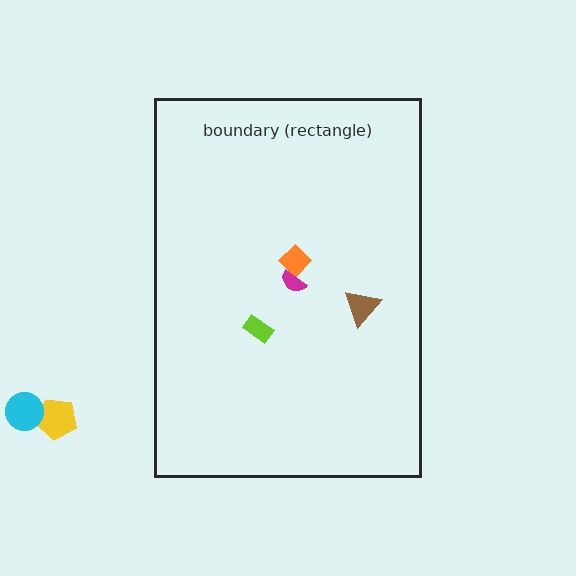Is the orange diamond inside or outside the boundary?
Inside.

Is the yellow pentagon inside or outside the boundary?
Outside.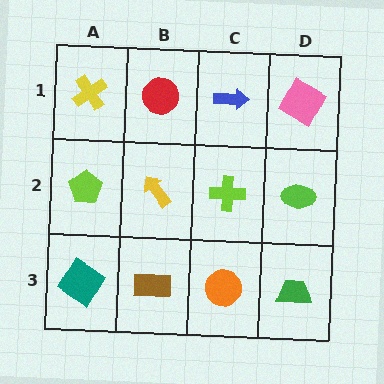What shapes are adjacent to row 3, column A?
A lime pentagon (row 2, column A), a brown rectangle (row 3, column B).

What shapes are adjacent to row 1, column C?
A lime cross (row 2, column C), a red circle (row 1, column B), a pink square (row 1, column D).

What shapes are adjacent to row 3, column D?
A lime ellipse (row 2, column D), an orange circle (row 3, column C).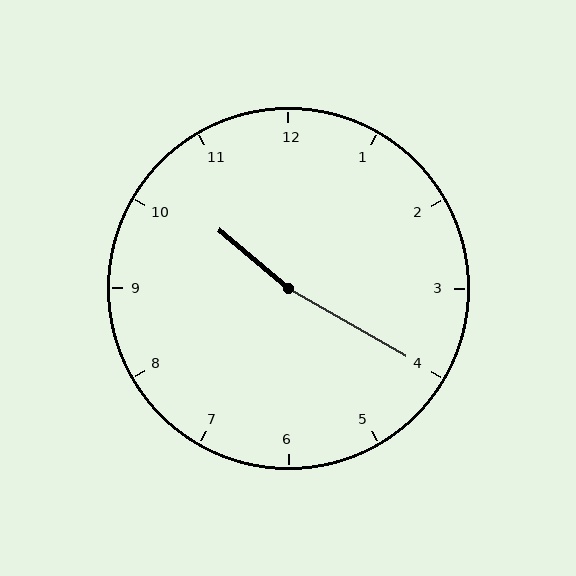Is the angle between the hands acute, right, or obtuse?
It is obtuse.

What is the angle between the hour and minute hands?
Approximately 170 degrees.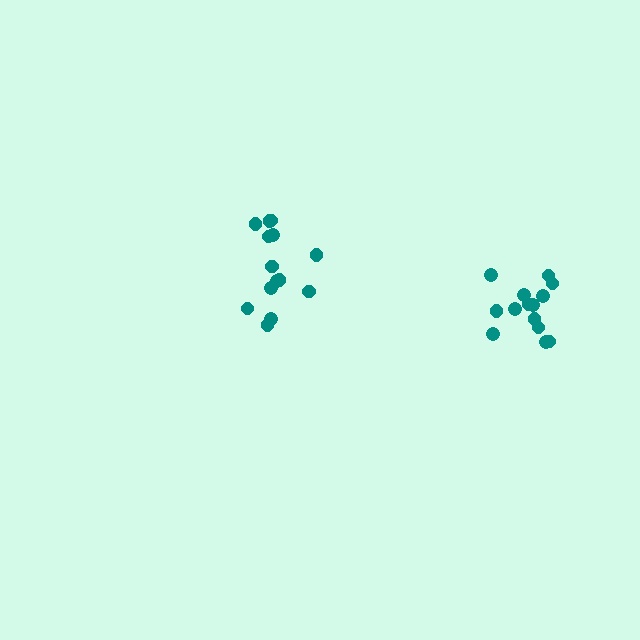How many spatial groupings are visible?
There are 2 spatial groupings.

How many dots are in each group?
Group 1: 14 dots, Group 2: 14 dots (28 total).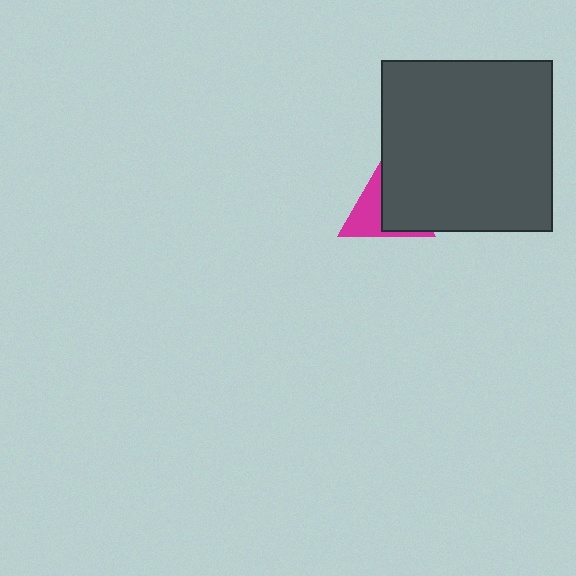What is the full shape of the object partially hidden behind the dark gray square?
The partially hidden object is a magenta triangle.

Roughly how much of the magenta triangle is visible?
About half of it is visible (roughly 48%).